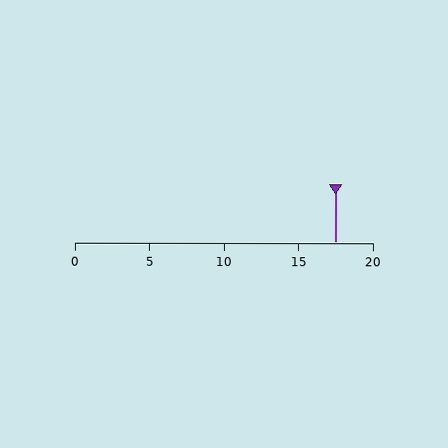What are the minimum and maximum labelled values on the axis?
The axis runs from 0 to 20.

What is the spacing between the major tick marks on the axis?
The major ticks are spaced 5 apart.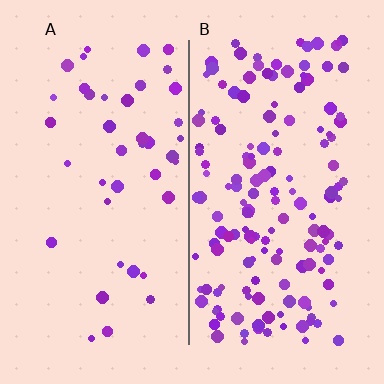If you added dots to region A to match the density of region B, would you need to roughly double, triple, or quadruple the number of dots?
Approximately quadruple.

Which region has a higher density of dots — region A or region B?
B (the right).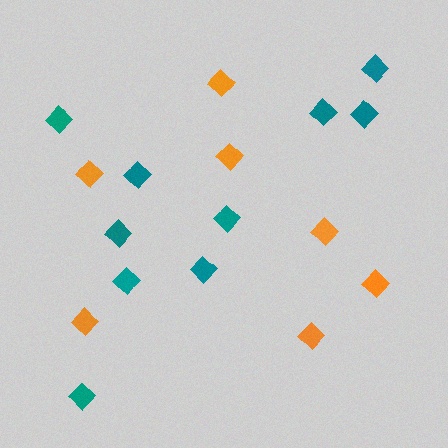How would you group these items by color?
There are 2 groups: one group of orange diamonds (7) and one group of teal diamonds (10).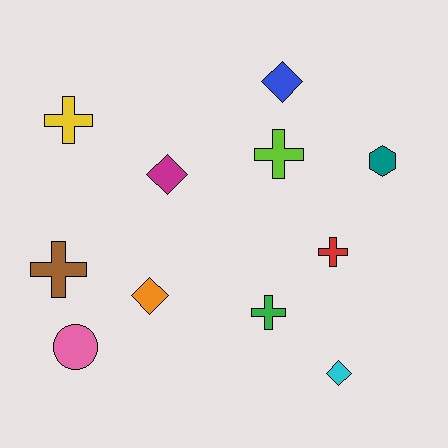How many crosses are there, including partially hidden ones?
There are 5 crosses.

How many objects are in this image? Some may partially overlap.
There are 11 objects.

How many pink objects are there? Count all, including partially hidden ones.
There is 1 pink object.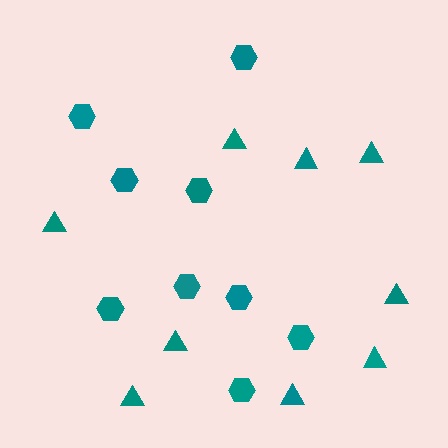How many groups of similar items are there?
There are 2 groups: one group of triangles (9) and one group of hexagons (9).